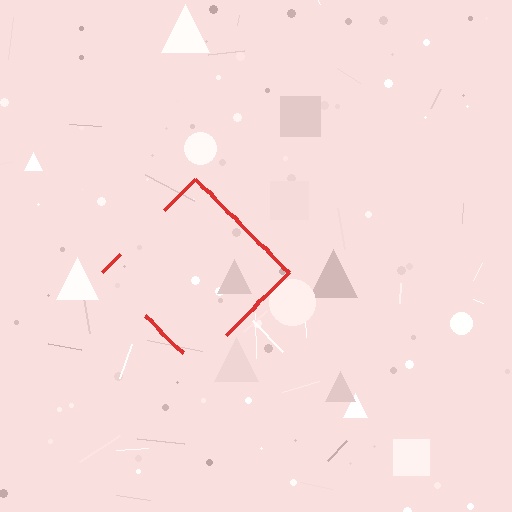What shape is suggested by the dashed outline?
The dashed outline suggests a diamond.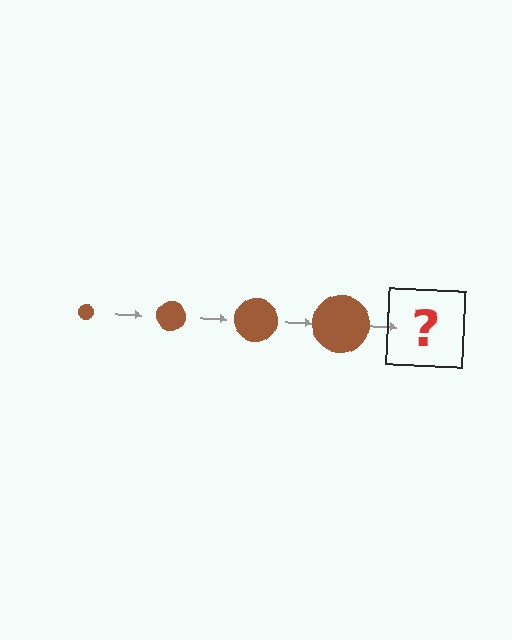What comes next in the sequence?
The next element should be a brown circle, larger than the previous one.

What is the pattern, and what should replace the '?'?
The pattern is that the circle gets progressively larger each step. The '?' should be a brown circle, larger than the previous one.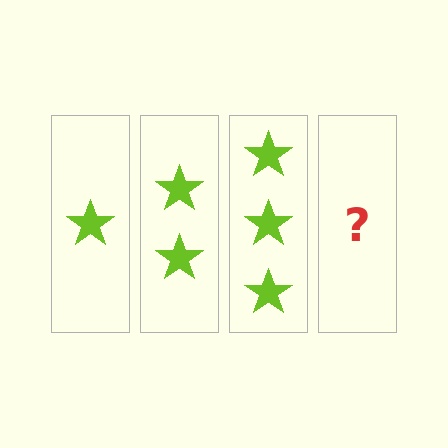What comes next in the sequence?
The next element should be 4 stars.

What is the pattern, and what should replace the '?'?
The pattern is that each step adds one more star. The '?' should be 4 stars.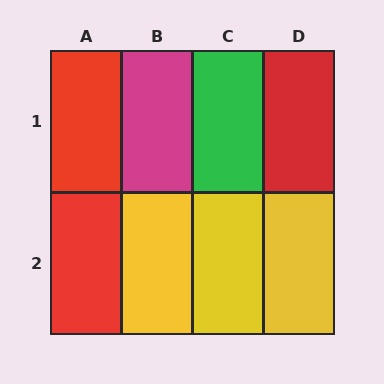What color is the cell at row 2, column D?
Yellow.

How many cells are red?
3 cells are red.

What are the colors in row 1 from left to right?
Red, magenta, green, red.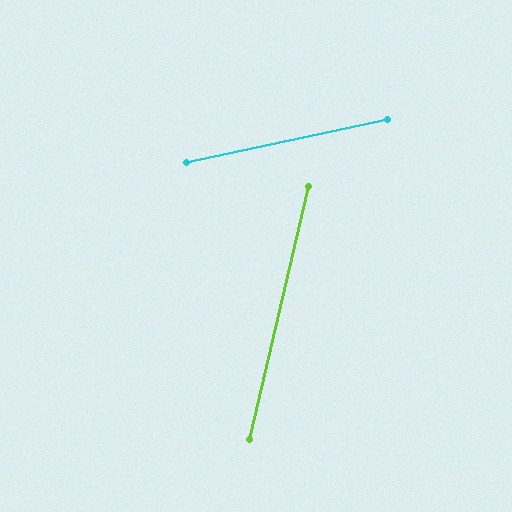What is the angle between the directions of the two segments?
Approximately 65 degrees.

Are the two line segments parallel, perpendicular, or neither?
Neither parallel nor perpendicular — they differ by about 65°.